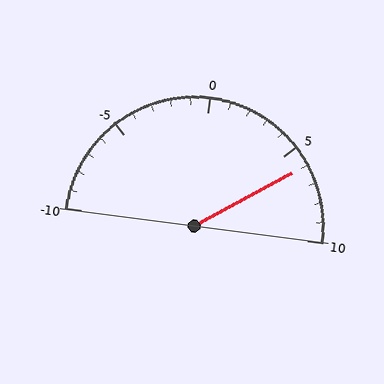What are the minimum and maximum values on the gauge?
The gauge ranges from -10 to 10.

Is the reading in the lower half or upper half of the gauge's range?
The reading is in the upper half of the range (-10 to 10).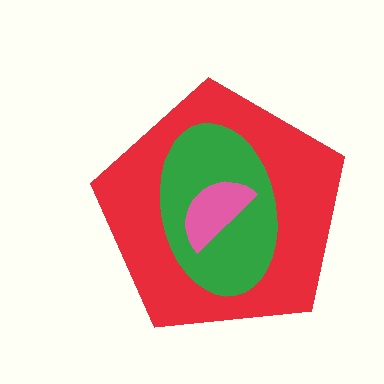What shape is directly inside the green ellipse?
The pink semicircle.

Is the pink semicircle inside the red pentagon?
Yes.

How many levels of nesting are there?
3.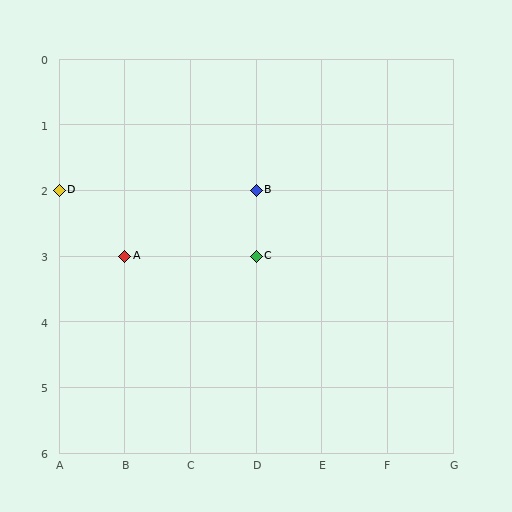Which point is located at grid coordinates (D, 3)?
Point C is at (D, 3).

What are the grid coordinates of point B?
Point B is at grid coordinates (D, 2).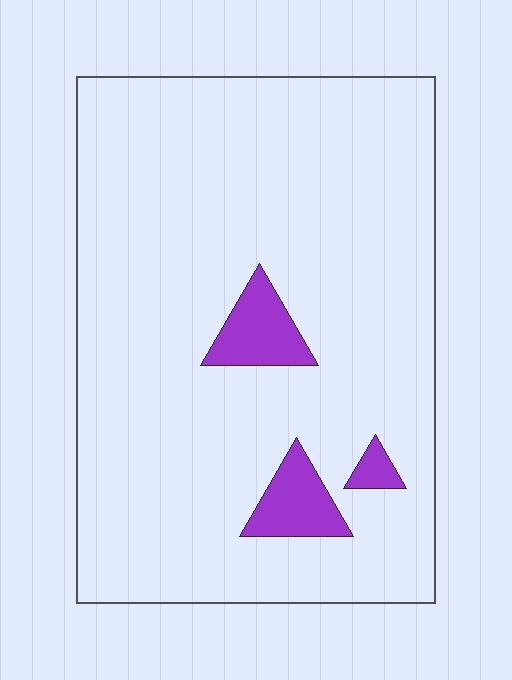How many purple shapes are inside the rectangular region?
3.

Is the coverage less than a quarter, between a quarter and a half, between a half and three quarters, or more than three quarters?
Less than a quarter.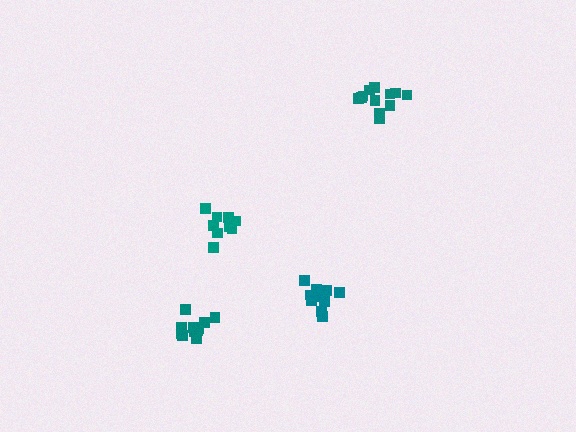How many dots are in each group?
Group 1: 13 dots, Group 2: 12 dots, Group 3: 9 dots, Group 4: 13 dots (47 total).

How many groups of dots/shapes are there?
There are 4 groups.